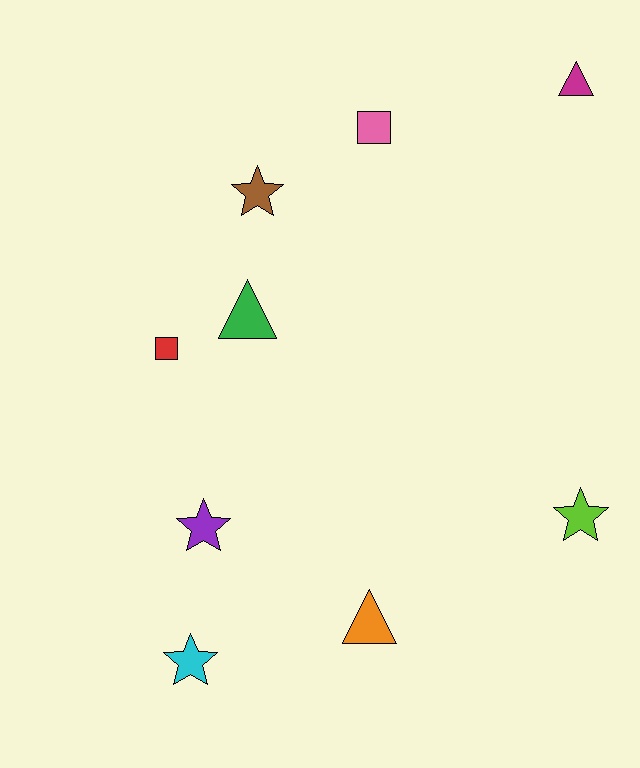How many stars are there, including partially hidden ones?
There are 4 stars.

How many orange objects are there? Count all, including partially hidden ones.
There is 1 orange object.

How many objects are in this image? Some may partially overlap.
There are 9 objects.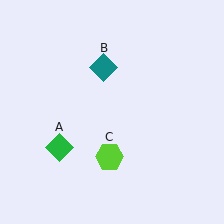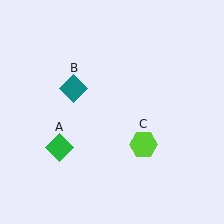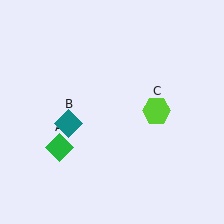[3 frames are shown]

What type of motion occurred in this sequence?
The teal diamond (object B), lime hexagon (object C) rotated counterclockwise around the center of the scene.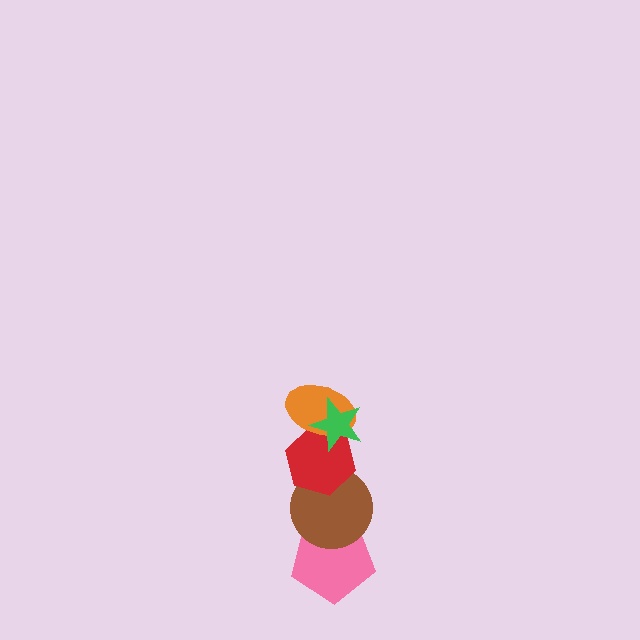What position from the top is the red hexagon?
The red hexagon is 3rd from the top.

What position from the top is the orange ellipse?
The orange ellipse is 2nd from the top.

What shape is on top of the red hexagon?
The orange ellipse is on top of the red hexagon.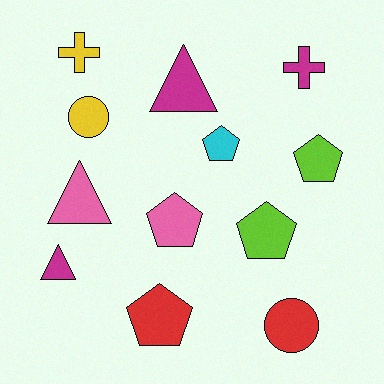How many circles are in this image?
There are 2 circles.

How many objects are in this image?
There are 12 objects.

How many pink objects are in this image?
There are 2 pink objects.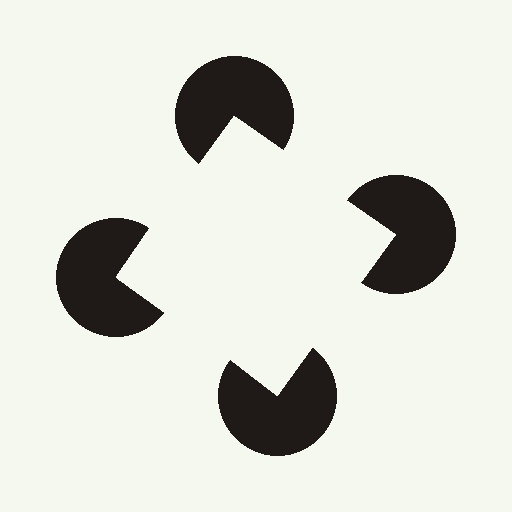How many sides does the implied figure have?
4 sides.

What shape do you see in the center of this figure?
An illusory square — its edges are inferred from the aligned wedge cuts in the pac-man discs, not physically drawn.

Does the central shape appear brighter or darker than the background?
It typically appears slightly brighter than the background, even though no actual brightness change is drawn.